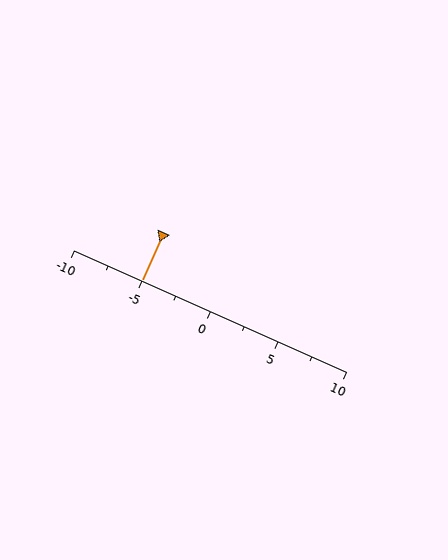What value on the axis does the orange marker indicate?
The marker indicates approximately -5.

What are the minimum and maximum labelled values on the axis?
The axis runs from -10 to 10.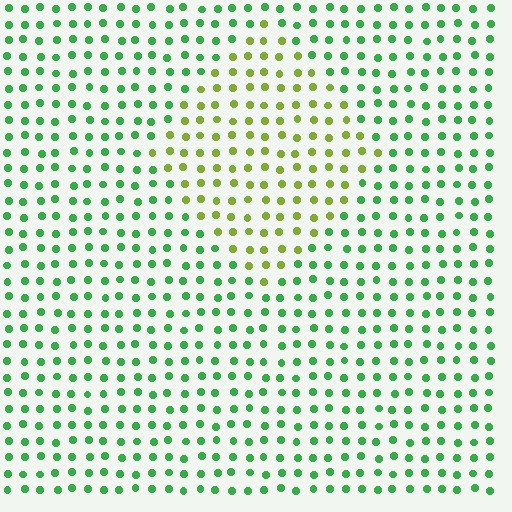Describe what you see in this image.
The image is filled with small green elements in a uniform arrangement. A diamond-shaped region is visible where the elements are tinted to a slightly different hue, forming a subtle color boundary.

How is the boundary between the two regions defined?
The boundary is defined purely by a slight shift in hue (about 47 degrees). Spacing, size, and orientation are identical on both sides.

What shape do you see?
I see a diamond.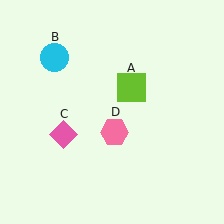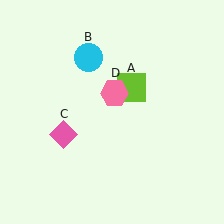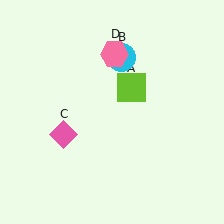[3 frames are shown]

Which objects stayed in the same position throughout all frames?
Lime square (object A) and pink diamond (object C) remained stationary.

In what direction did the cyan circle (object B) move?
The cyan circle (object B) moved right.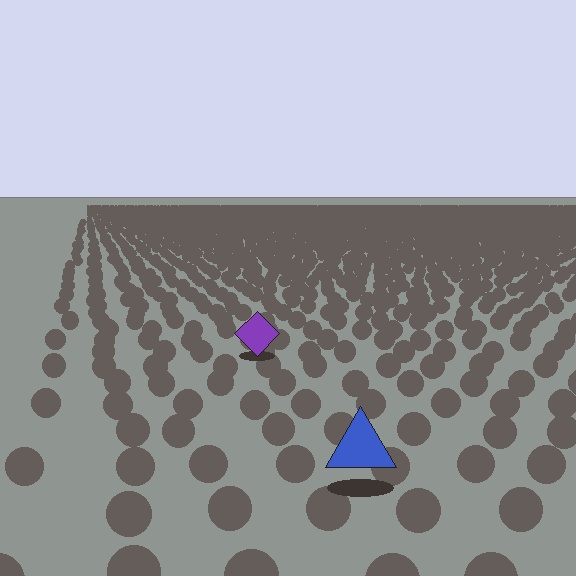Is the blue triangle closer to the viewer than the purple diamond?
Yes. The blue triangle is closer — you can tell from the texture gradient: the ground texture is coarser near it.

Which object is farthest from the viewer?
The purple diamond is farthest from the viewer. It appears smaller and the ground texture around it is denser.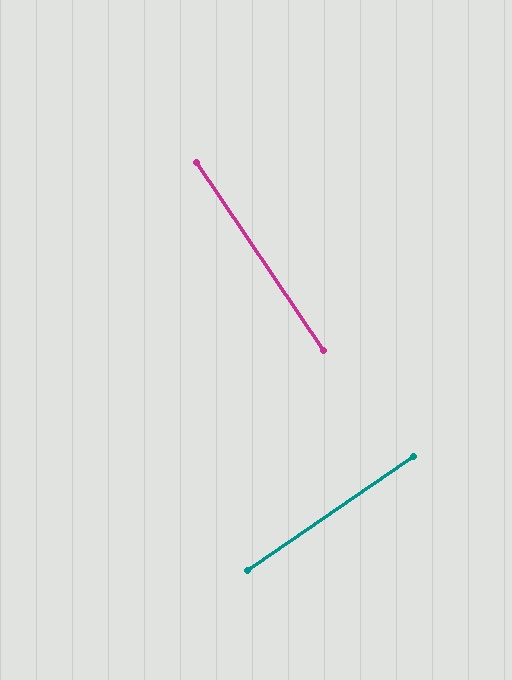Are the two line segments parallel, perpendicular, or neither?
Perpendicular — they meet at approximately 90°.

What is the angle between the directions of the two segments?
Approximately 90 degrees.